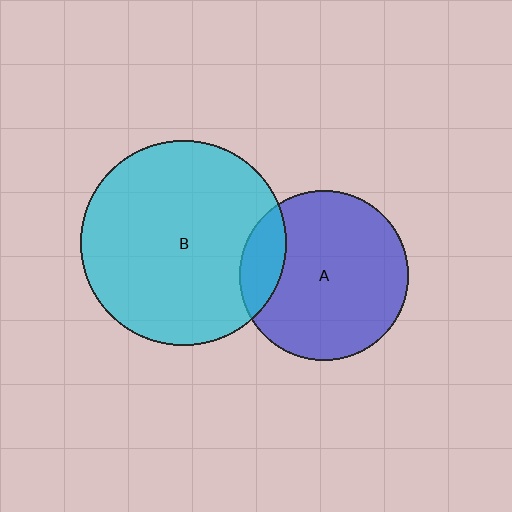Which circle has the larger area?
Circle B (cyan).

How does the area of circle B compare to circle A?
Approximately 1.5 times.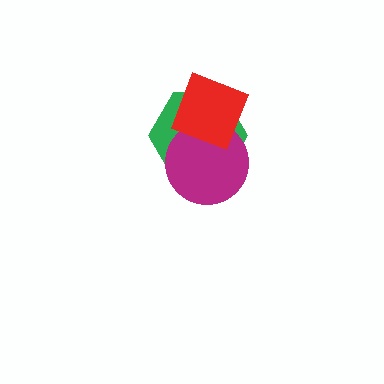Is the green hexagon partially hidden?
Yes, it is partially covered by another shape.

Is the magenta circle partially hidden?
Yes, it is partially covered by another shape.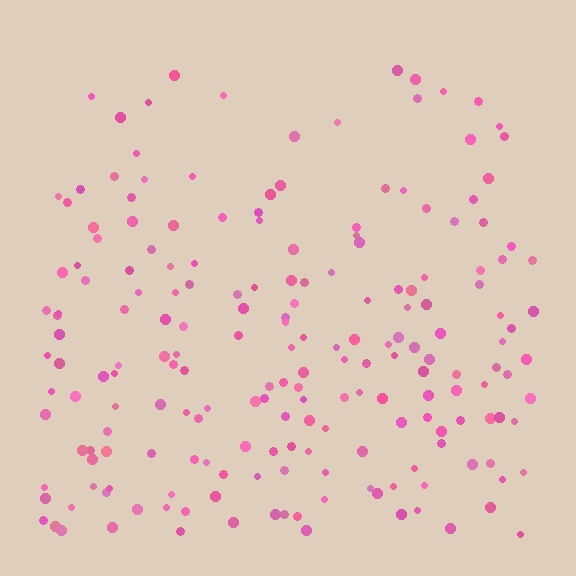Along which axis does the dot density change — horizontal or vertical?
Vertical.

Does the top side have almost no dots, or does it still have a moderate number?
Still a moderate number, just noticeably fewer than the bottom.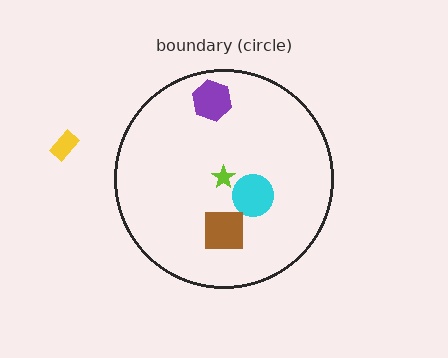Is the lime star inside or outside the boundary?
Inside.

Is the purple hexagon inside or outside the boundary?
Inside.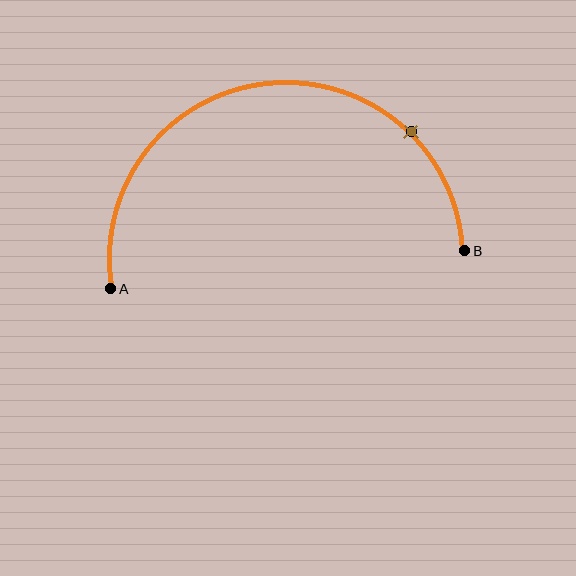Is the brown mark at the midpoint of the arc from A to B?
No. The brown mark lies on the arc but is closer to endpoint B. The arc midpoint would be at the point on the curve equidistant along the arc from both A and B.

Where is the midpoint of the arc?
The arc midpoint is the point on the curve farthest from the straight line joining A and B. It sits above that line.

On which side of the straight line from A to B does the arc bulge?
The arc bulges above the straight line connecting A and B.